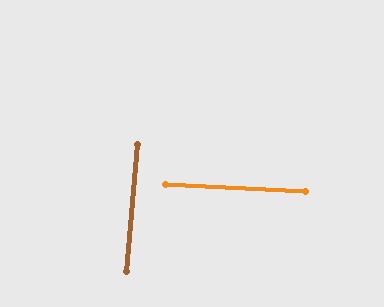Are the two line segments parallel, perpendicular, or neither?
Perpendicular — they meet at approximately 88°.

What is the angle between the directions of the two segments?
Approximately 88 degrees.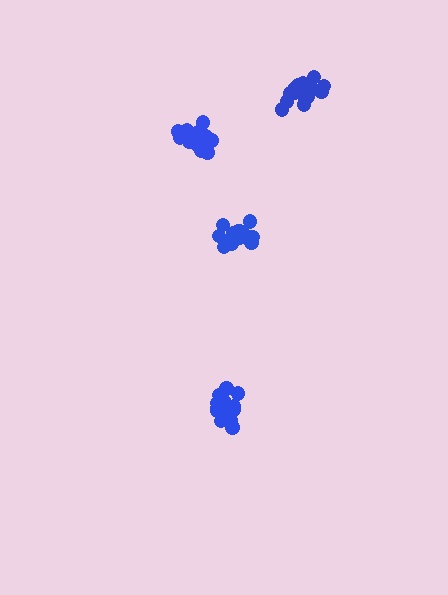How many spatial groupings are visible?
There are 4 spatial groupings.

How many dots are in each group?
Group 1: 20 dots, Group 2: 16 dots, Group 3: 18 dots, Group 4: 15 dots (69 total).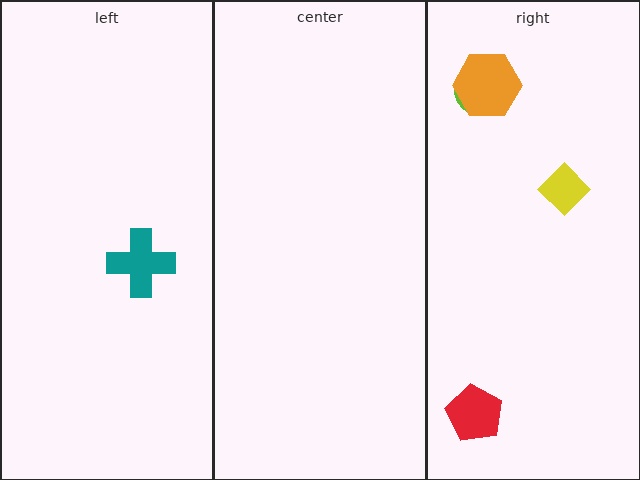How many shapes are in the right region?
4.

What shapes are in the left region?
The teal cross.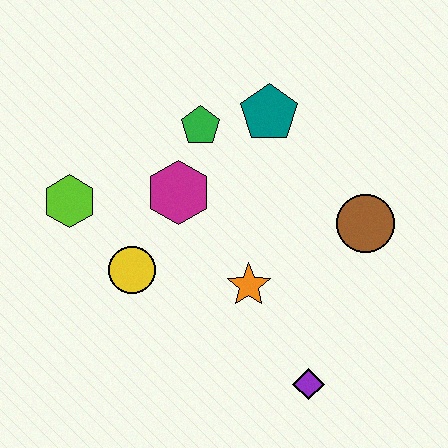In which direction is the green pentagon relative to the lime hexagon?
The green pentagon is to the right of the lime hexagon.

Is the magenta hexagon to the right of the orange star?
No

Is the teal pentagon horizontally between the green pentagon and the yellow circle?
No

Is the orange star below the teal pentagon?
Yes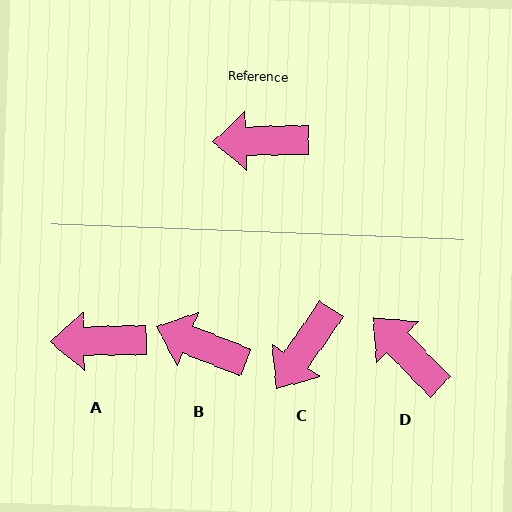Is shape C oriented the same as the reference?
No, it is off by about 54 degrees.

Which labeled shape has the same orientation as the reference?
A.